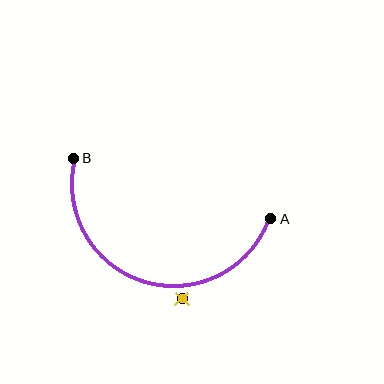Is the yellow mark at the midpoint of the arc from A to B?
No — the yellow mark does not lie on the arc at all. It sits slightly outside the curve.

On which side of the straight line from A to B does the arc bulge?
The arc bulges below the straight line connecting A and B.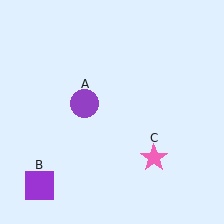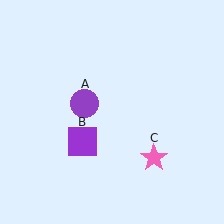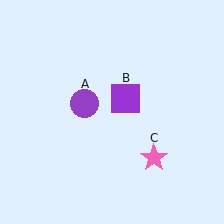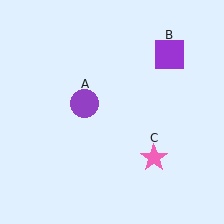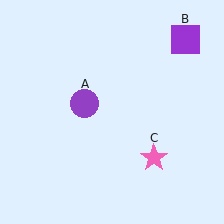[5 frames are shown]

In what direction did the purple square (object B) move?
The purple square (object B) moved up and to the right.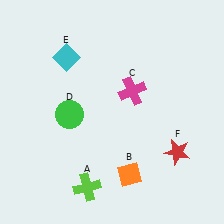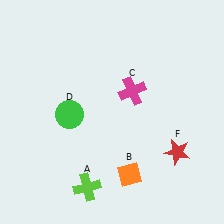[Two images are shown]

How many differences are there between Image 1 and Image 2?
There is 1 difference between the two images.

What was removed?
The cyan diamond (E) was removed in Image 2.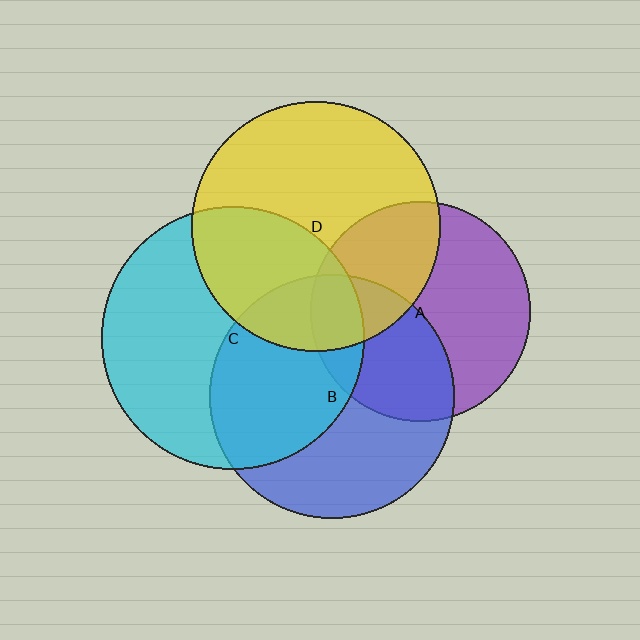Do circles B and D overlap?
Yes.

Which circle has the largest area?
Circle C (cyan).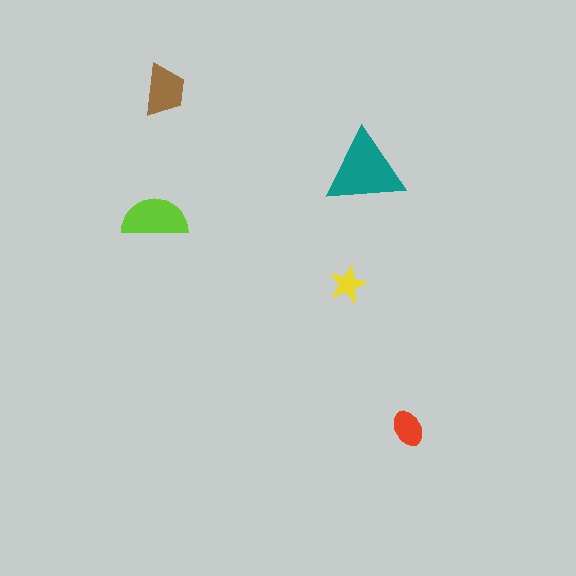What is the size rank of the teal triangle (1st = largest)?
1st.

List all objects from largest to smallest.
The teal triangle, the lime semicircle, the brown trapezoid, the red ellipse, the yellow star.